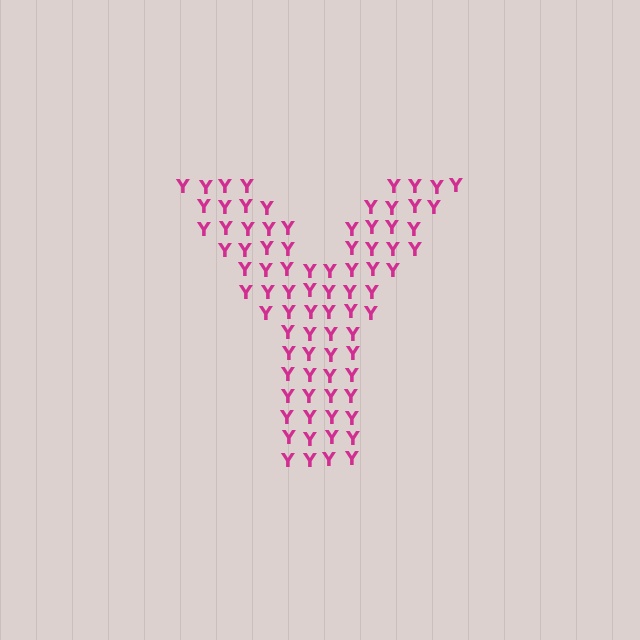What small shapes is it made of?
It is made of small letter Y's.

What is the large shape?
The large shape is the letter Y.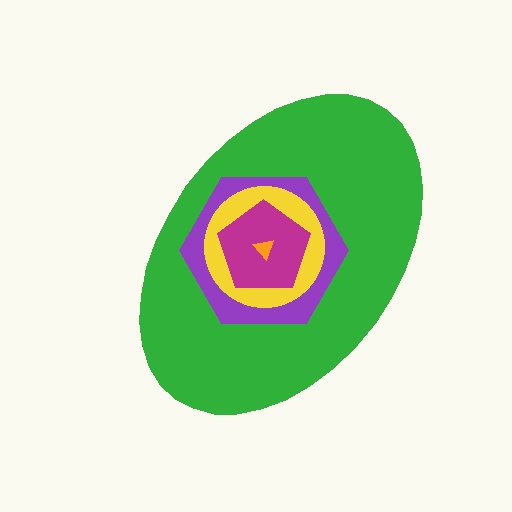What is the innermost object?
The orange triangle.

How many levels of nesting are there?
5.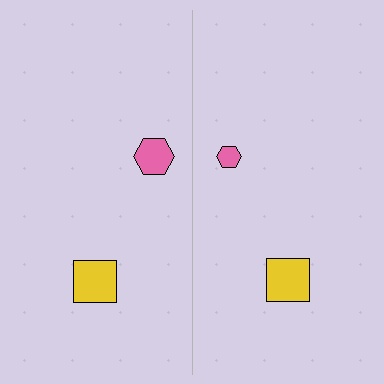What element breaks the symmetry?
The pink hexagon on the right side has a different size than its mirror counterpart.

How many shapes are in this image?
There are 4 shapes in this image.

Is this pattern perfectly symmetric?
No, the pattern is not perfectly symmetric. The pink hexagon on the right side has a different size than its mirror counterpart.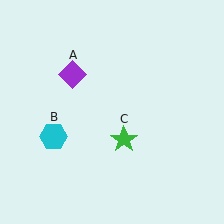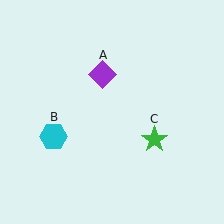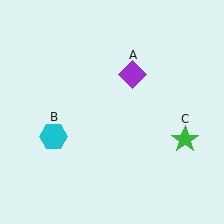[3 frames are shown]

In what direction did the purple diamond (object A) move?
The purple diamond (object A) moved right.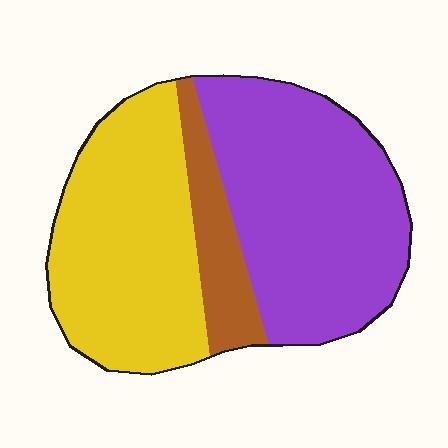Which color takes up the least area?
Brown, at roughly 10%.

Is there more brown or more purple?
Purple.